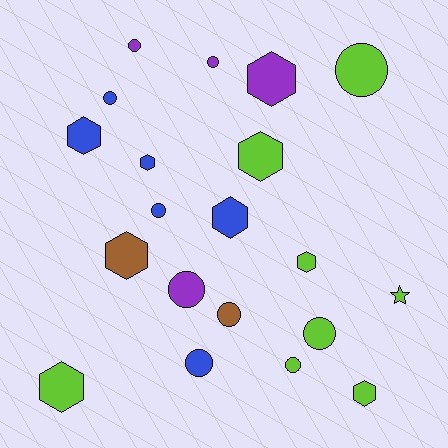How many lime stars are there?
There is 1 lime star.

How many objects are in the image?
There are 20 objects.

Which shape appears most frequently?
Circle, with 10 objects.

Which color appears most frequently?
Lime, with 8 objects.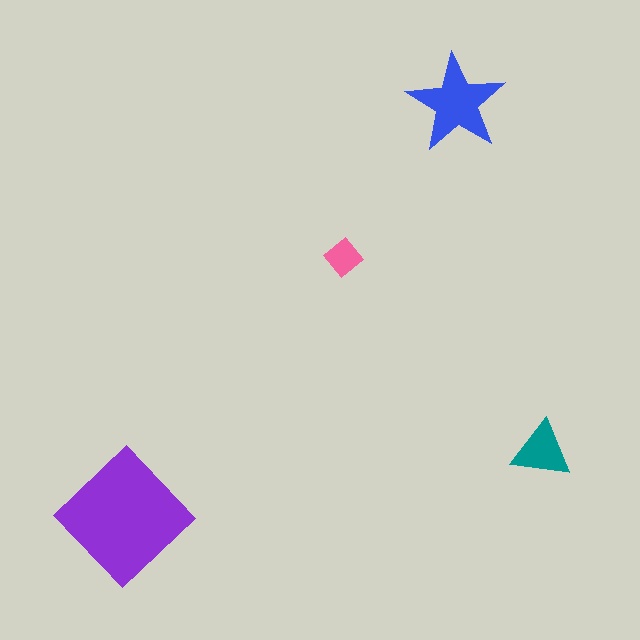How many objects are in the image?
There are 4 objects in the image.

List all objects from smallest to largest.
The pink diamond, the teal triangle, the blue star, the purple diamond.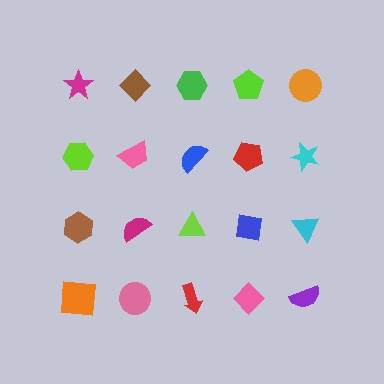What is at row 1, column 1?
A magenta star.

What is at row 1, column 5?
An orange circle.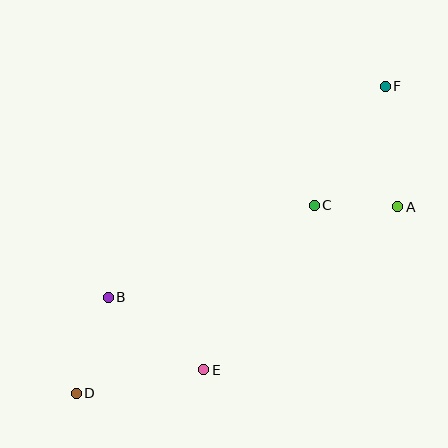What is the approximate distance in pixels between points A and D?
The distance between A and D is approximately 372 pixels.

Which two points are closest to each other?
Points A and C are closest to each other.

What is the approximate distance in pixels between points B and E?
The distance between B and E is approximately 120 pixels.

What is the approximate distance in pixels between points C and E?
The distance between C and E is approximately 198 pixels.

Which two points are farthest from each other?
Points D and F are farthest from each other.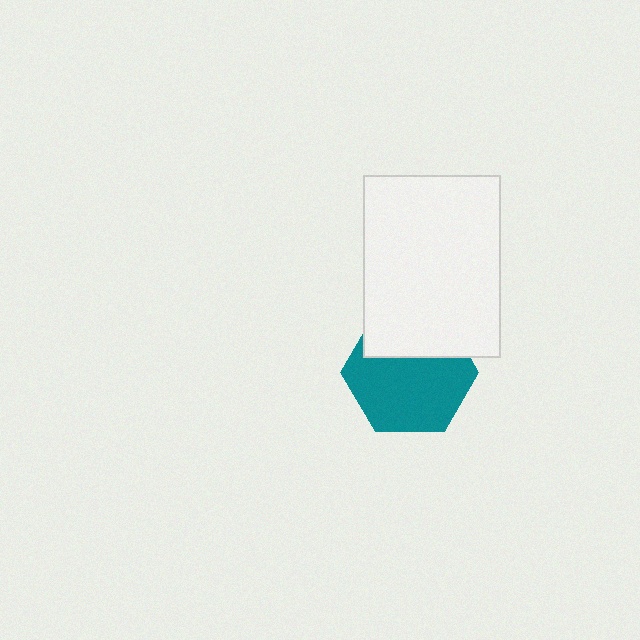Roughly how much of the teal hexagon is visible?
Most of it is visible (roughly 66%).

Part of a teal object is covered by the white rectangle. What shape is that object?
It is a hexagon.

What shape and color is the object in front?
The object in front is a white rectangle.